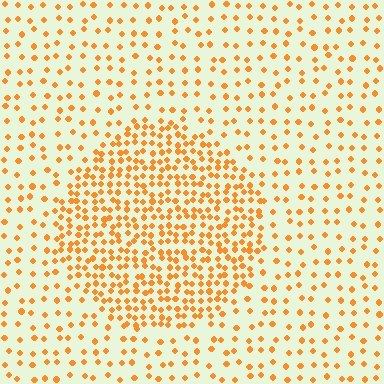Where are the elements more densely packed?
The elements are more densely packed inside the circle boundary.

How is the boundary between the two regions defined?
The boundary is defined by a change in element density (approximately 2.4x ratio). All elements are the same color, size, and shape.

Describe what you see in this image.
The image contains small orange elements arranged at two different densities. A circle-shaped region is visible where the elements are more densely packed than the surrounding area.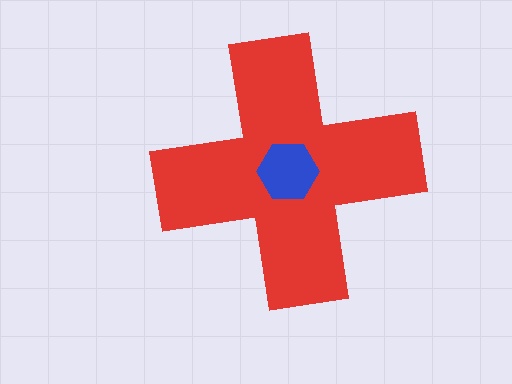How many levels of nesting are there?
2.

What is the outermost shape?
The red cross.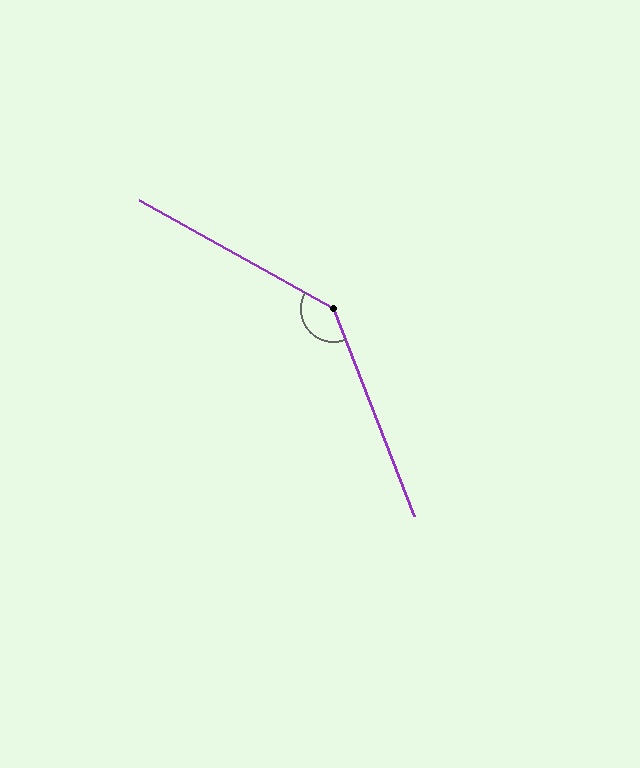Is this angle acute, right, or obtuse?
It is obtuse.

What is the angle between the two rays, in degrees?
Approximately 141 degrees.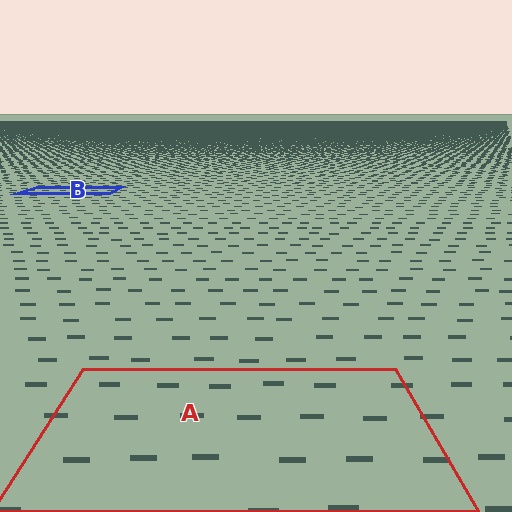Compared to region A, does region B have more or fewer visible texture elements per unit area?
Region B has more texture elements per unit area — they are packed more densely because it is farther away.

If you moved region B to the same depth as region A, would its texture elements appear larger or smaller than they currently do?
They would appear larger. At a closer depth, the same texture elements are projected at a bigger on-screen size.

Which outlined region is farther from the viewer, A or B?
Region B is farther from the viewer — the texture elements inside it appear smaller and more densely packed.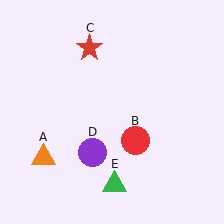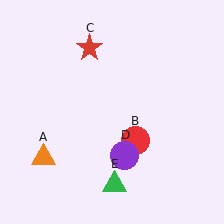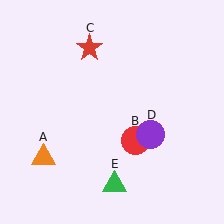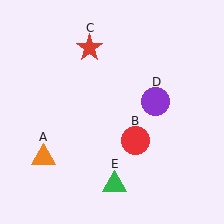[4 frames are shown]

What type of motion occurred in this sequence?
The purple circle (object D) rotated counterclockwise around the center of the scene.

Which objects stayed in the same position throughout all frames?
Orange triangle (object A) and red circle (object B) and red star (object C) and green triangle (object E) remained stationary.